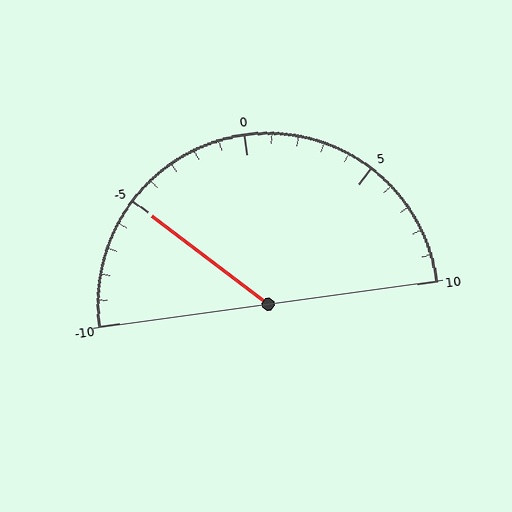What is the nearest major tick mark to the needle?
The nearest major tick mark is -5.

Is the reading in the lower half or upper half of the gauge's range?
The reading is in the lower half of the range (-10 to 10).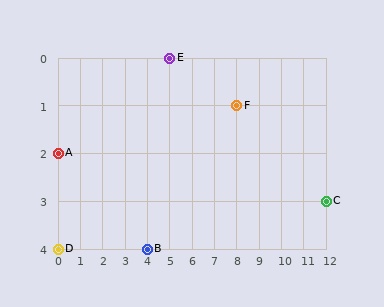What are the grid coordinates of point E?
Point E is at grid coordinates (5, 0).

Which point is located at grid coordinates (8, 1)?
Point F is at (8, 1).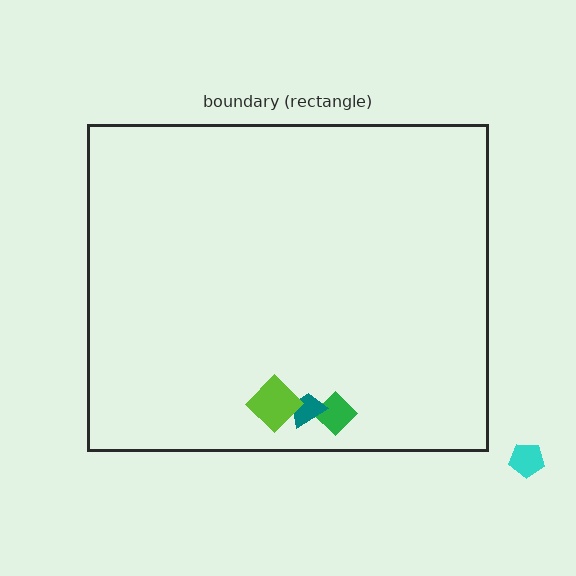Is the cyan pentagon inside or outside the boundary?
Outside.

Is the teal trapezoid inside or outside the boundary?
Inside.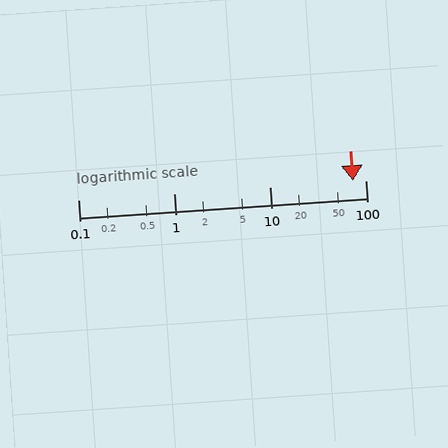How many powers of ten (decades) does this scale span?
The scale spans 3 decades, from 0.1 to 100.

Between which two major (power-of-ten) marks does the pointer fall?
The pointer is between 10 and 100.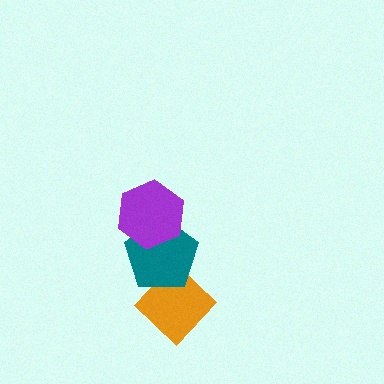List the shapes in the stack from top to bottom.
From top to bottom: the purple hexagon, the teal pentagon, the orange diamond.